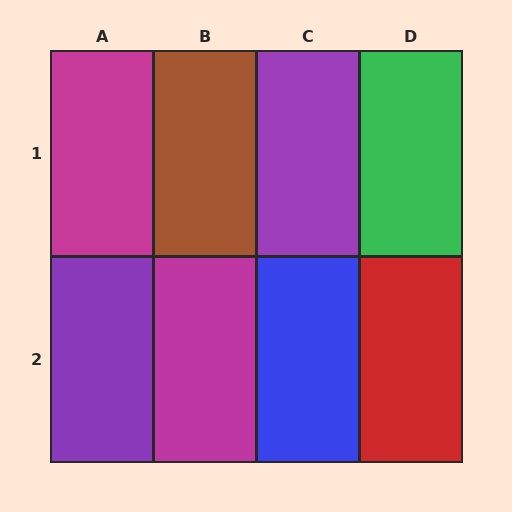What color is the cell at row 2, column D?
Red.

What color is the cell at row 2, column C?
Blue.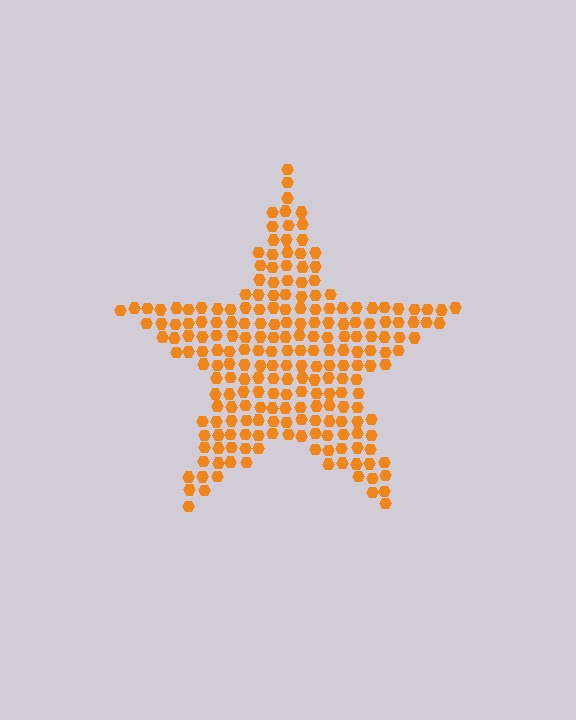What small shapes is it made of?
It is made of small hexagons.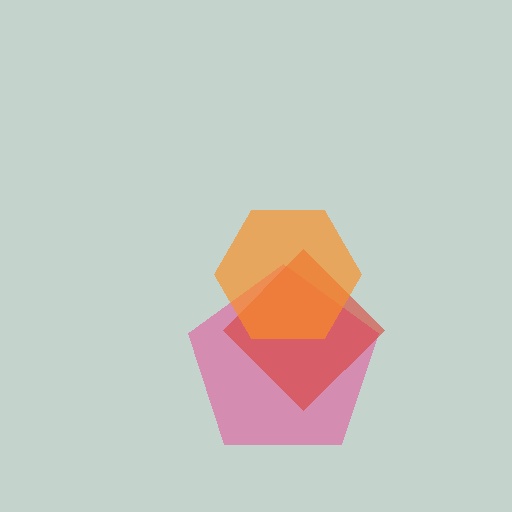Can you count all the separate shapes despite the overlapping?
Yes, there are 3 separate shapes.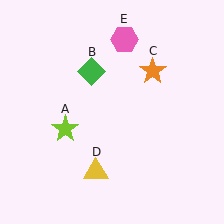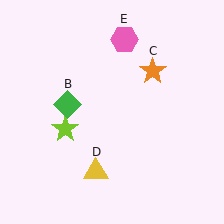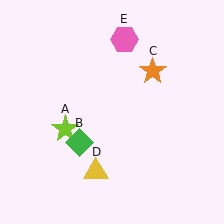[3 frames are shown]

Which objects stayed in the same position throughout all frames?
Lime star (object A) and orange star (object C) and yellow triangle (object D) and pink hexagon (object E) remained stationary.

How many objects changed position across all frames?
1 object changed position: green diamond (object B).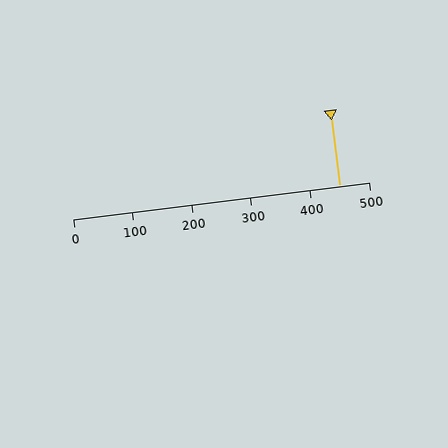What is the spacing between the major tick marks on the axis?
The major ticks are spaced 100 apart.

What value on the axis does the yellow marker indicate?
The marker indicates approximately 450.